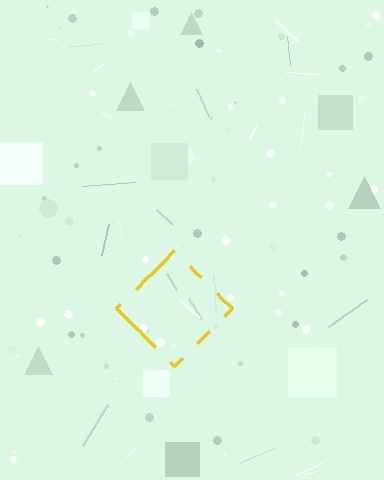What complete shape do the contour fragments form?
The contour fragments form a diamond.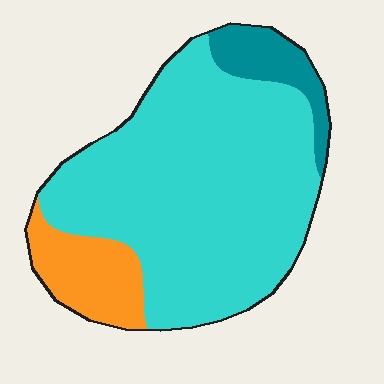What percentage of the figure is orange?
Orange covers about 15% of the figure.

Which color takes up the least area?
Teal, at roughly 10%.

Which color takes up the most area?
Cyan, at roughly 75%.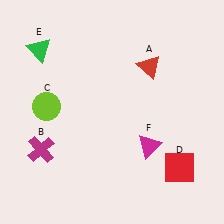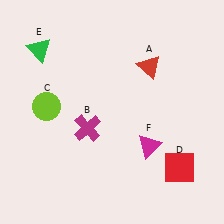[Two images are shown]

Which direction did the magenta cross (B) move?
The magenta cross (B) moved right.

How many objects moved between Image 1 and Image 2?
1 object moved between the two images.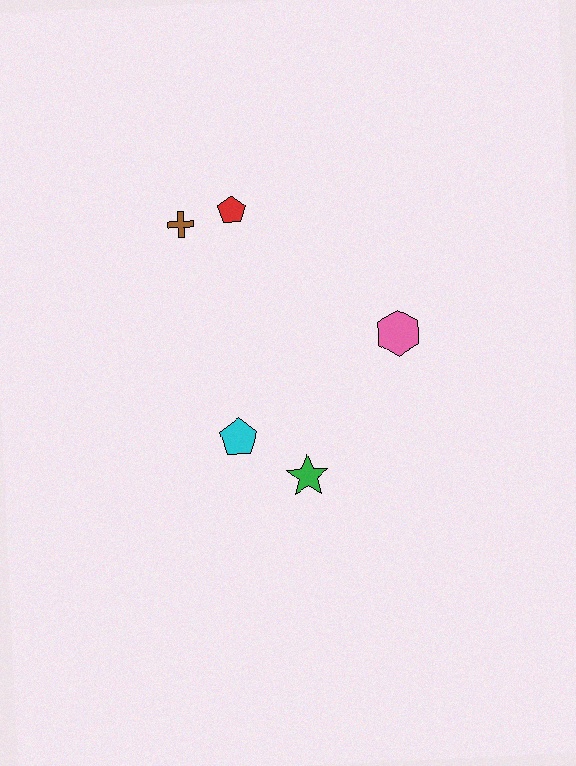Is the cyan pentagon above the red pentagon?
No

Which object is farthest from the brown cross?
The green star is farthest from the brown cross.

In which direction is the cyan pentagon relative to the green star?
The cyan pentagon is to the left of the green star.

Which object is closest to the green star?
The cyan pentagon is closest to the green star.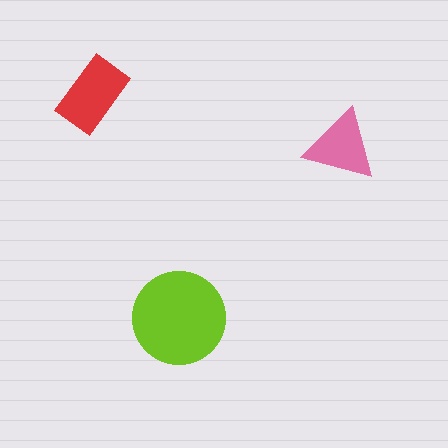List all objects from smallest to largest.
The pink triangle, the red rectangle, the lime circle.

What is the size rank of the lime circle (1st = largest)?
1st.